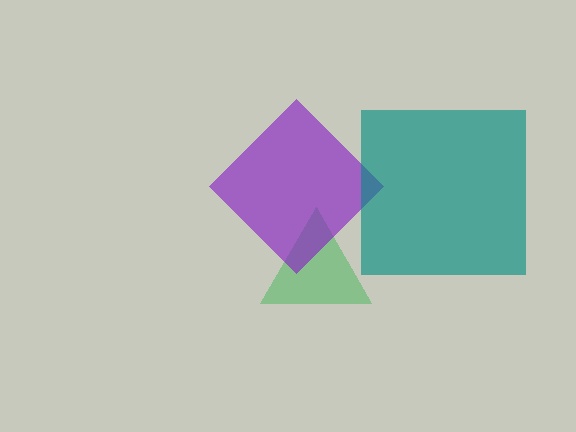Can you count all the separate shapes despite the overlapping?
Yes, there are 3 separate shapes.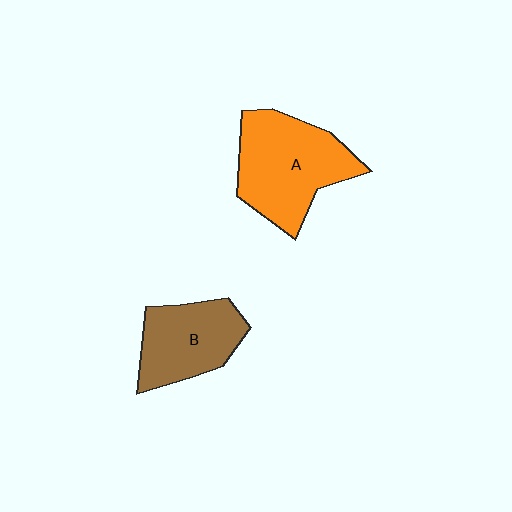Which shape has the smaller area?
Shape B (brown).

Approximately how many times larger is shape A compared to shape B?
Approximately 1.4 times.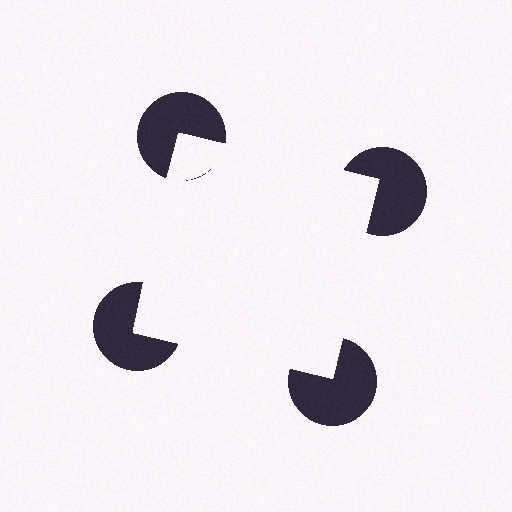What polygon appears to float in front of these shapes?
An illusory square — its edges are inferred from the aligned wedge cuts in the pac-man discs, not physically drawn.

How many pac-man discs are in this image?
There are 4 — one at each vertex of the illusory square.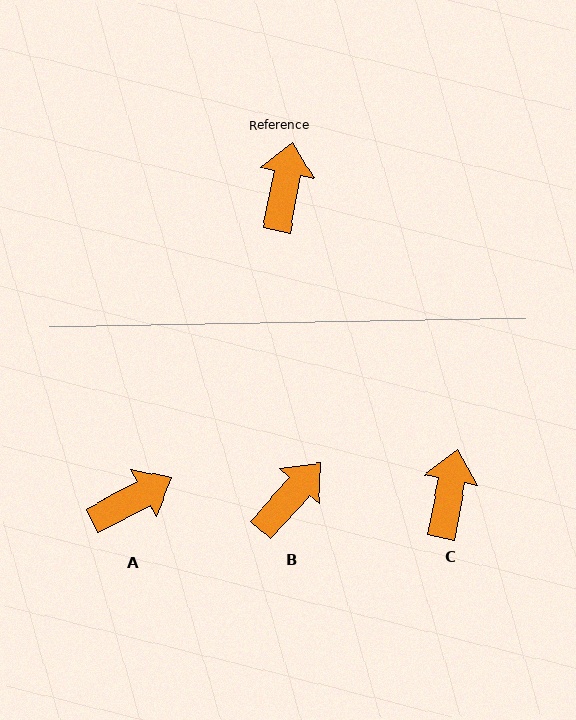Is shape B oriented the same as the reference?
No, it is off by about 31 degrees.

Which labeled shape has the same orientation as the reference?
C.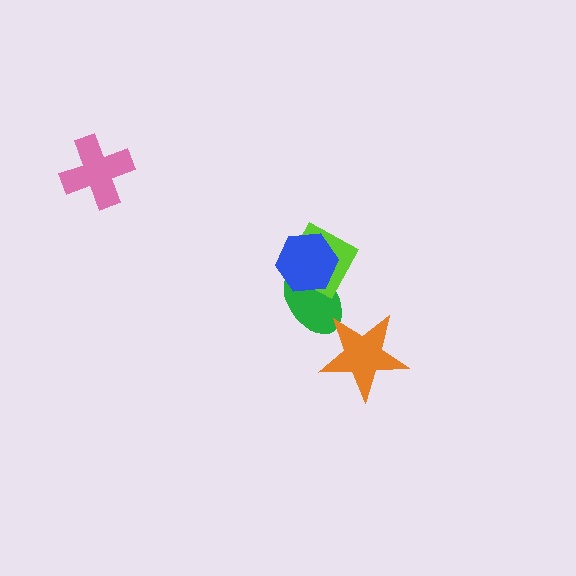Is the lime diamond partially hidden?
Yes, it is partially covered by another shape.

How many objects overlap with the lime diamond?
2 objects overlap with the lime diamond.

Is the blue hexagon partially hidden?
No, no other shape covers it.